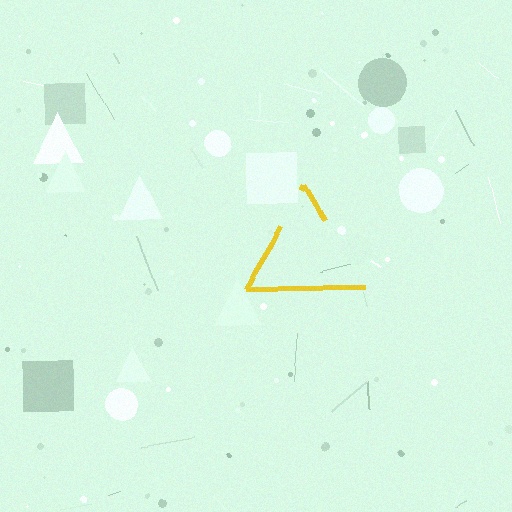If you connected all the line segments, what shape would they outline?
They would outline a triangle.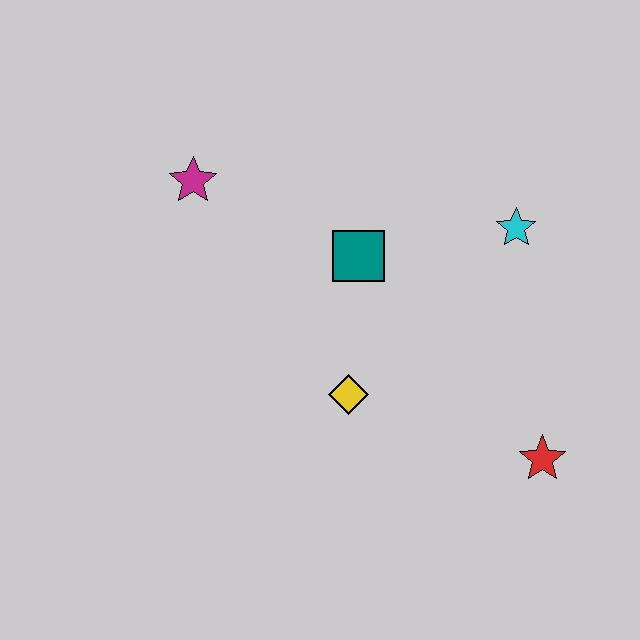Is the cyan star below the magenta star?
Yes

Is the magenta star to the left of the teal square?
Yes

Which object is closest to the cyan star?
The teal square is closest to the cyan star.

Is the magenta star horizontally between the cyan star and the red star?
No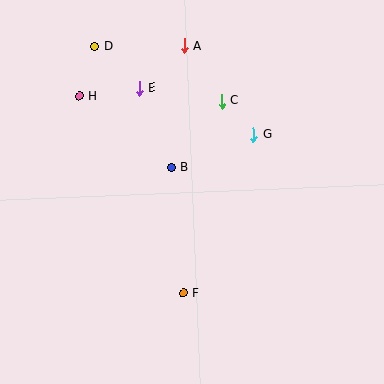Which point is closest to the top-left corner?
Point D is closest to the top-left corner.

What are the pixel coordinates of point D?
Point D is at (95, 47).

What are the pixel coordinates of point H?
Point H is at (79, 96).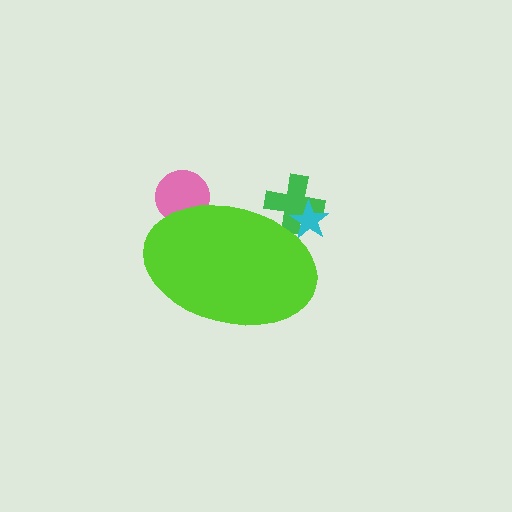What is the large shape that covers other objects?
A lime ellipse.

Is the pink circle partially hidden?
Yes, the pink circle is partially hidden behind the lime ellipse.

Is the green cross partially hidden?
Yes, the green cross is partially hidden behind the lime ellipse.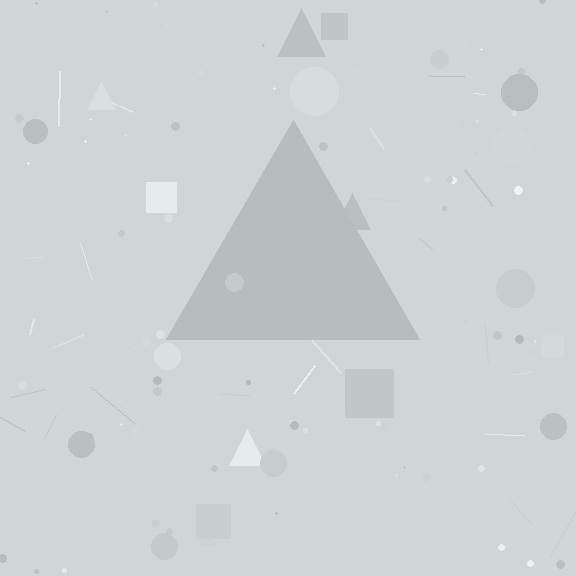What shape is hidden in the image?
A triangle is hidden in the image.